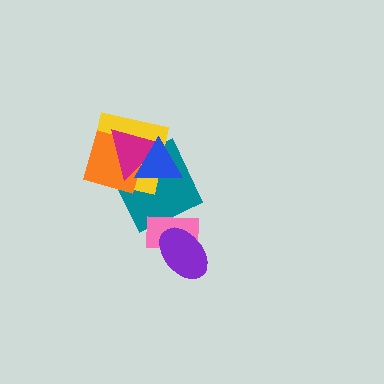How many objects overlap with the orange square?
4 objects overlap with the orange square.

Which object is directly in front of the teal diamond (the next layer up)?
The pink rectangle is directly in front of the teal diamond.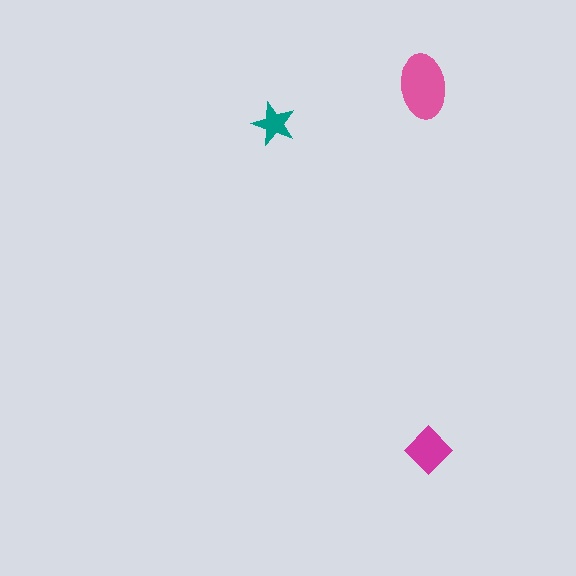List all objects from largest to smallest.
The pink ellipse, the magenta diamond, the teal star.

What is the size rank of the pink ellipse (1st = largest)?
1st.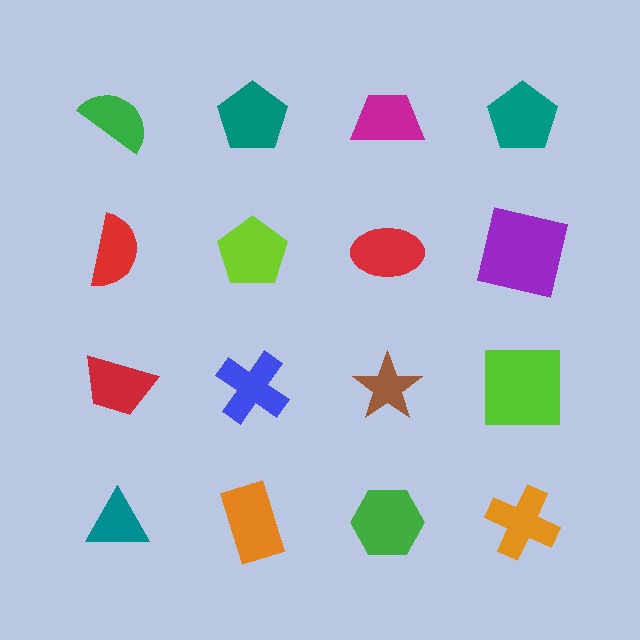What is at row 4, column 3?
A green hexagon.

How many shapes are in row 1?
4 shapes.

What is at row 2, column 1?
A red semicircle.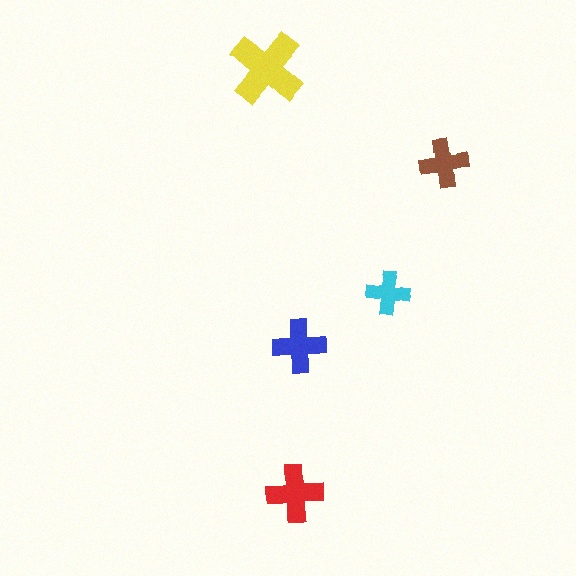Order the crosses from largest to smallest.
the yellow one, the red one, the blue one, the brown one, the cyan one.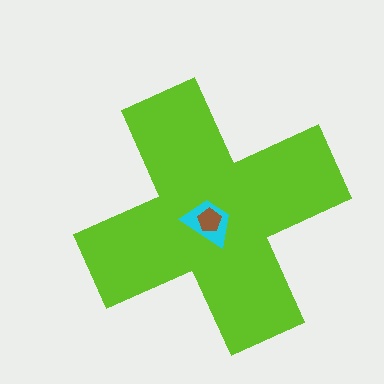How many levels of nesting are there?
3.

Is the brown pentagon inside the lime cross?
Yes.